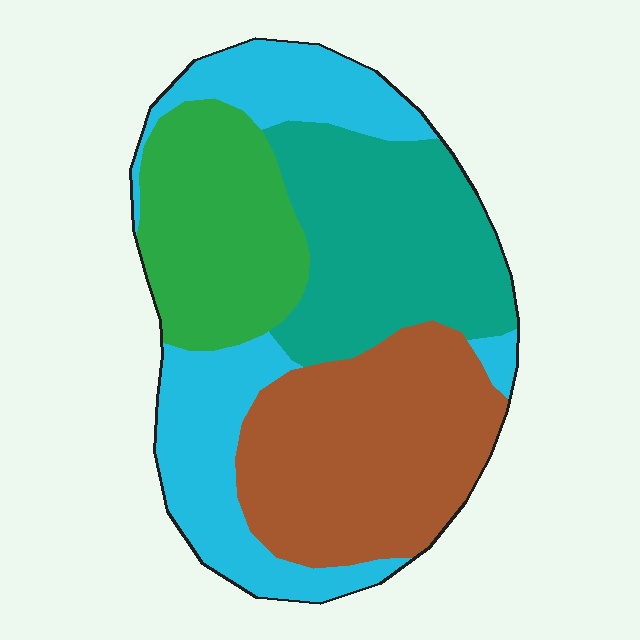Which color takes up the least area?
Green, at roughly 20%.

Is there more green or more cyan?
Cyan.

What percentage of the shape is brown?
Brown covers 29% of the shape.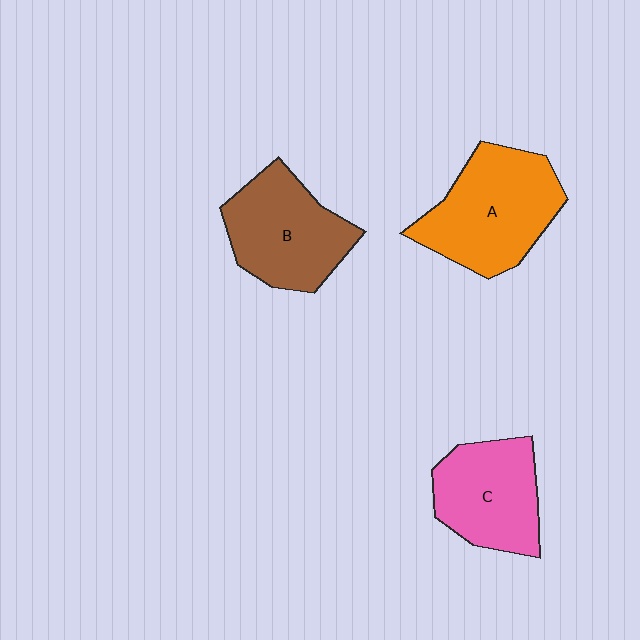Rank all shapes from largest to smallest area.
From largest to smallest: A (orange), B (brown), C (pink).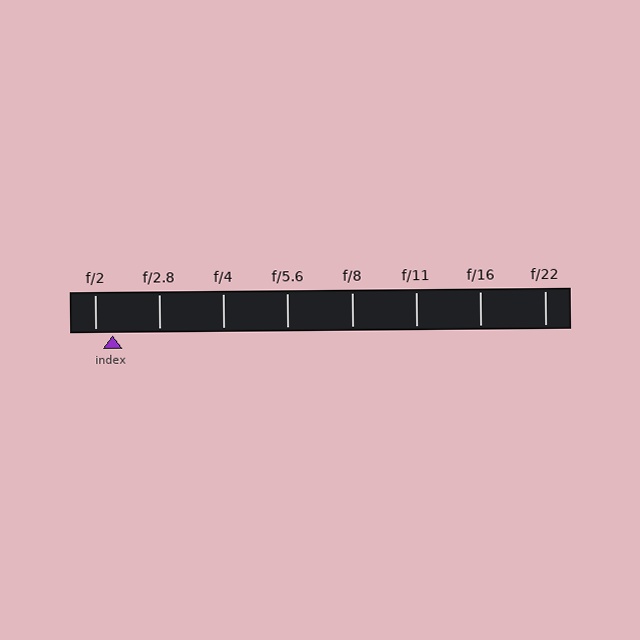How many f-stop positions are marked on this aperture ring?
There are 8 f-stop positions marked.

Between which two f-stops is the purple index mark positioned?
The index mark is between f/2 and f/2.8.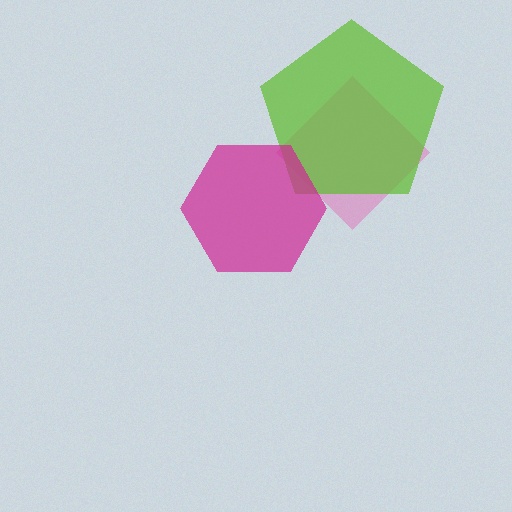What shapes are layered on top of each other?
The layered shapes are: a pink diamond, a lime pentagon, a magenta hexagon.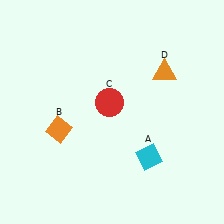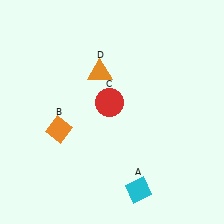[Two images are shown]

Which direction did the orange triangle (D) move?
The orange triangle (D) moved left.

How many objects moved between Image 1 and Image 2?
2 objects moved between the two images.